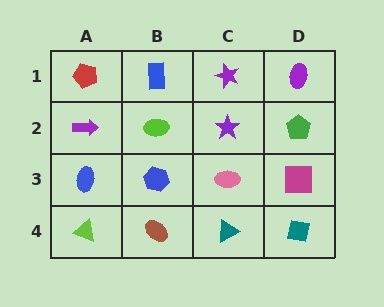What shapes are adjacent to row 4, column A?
A blue ellipse (row 3, column A), a brown ellipse (row 4, column B).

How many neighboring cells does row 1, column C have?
3.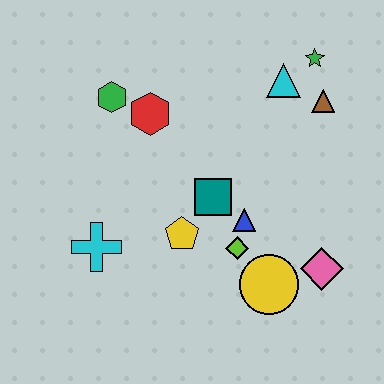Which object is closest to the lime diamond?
The blue triangle is closest to the lime diamond.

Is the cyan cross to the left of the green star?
Yes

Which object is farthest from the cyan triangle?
The cyan cross is farthest from the cyan triangle.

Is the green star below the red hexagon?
No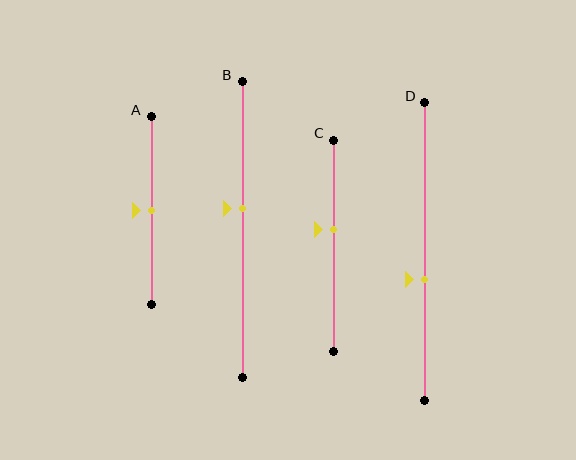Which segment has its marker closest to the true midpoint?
Segment A has its marker closest to the true midpoint.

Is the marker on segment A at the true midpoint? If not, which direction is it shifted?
Yes, the marker on segment A is at the true midpoint.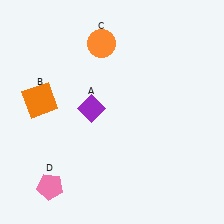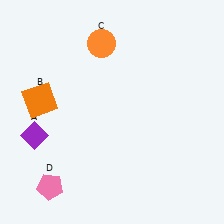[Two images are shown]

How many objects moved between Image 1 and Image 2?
1 object moved between the two images.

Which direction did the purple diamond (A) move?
The purple diamond (A) moved left.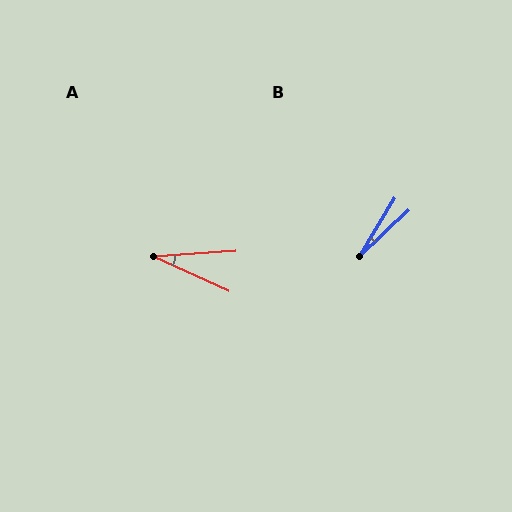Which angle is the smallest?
B, at approximately 16 degrees.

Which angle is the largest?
A, at approximately 29 degrees.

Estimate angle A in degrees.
Approximately 29 degrees.